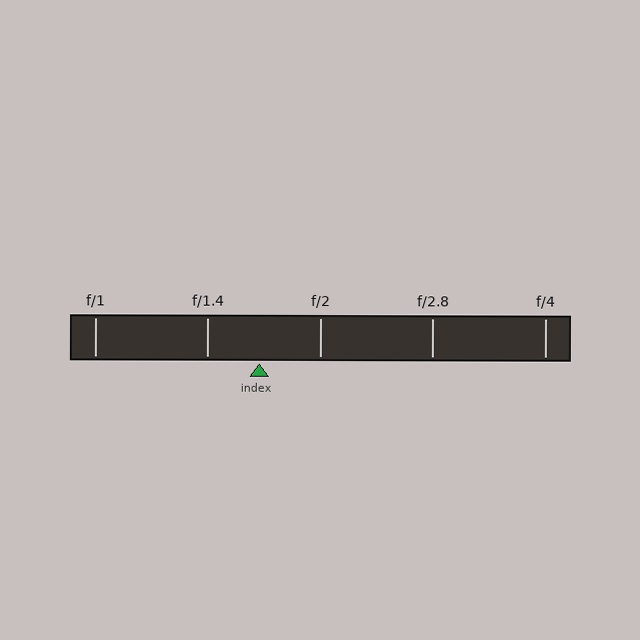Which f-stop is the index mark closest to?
The index mark is closest to f/1.4.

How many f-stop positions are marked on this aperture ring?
There are 5 f-stop positions marked.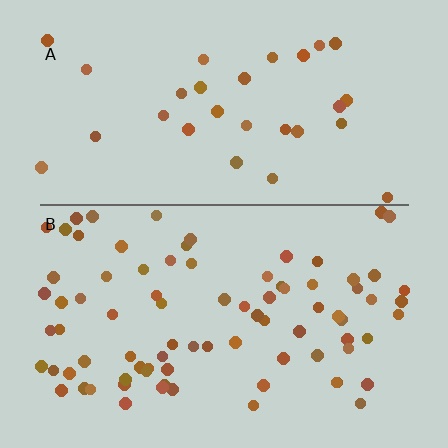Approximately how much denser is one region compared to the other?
Approximately 2.7× — region B over region A.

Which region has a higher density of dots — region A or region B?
B (the bottom).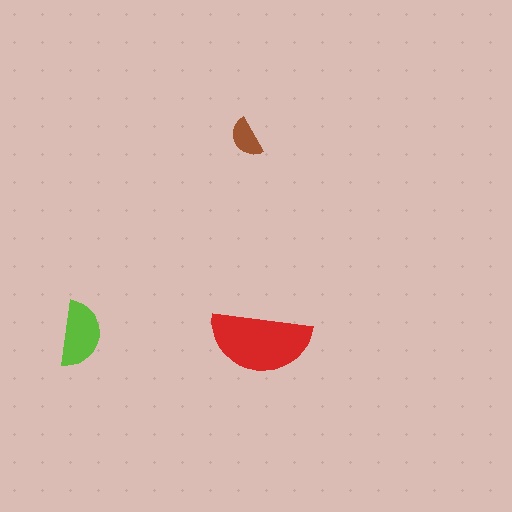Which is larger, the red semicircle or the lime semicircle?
The red one.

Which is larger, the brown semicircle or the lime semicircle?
The lime one.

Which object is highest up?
The brown semicircle is topmost.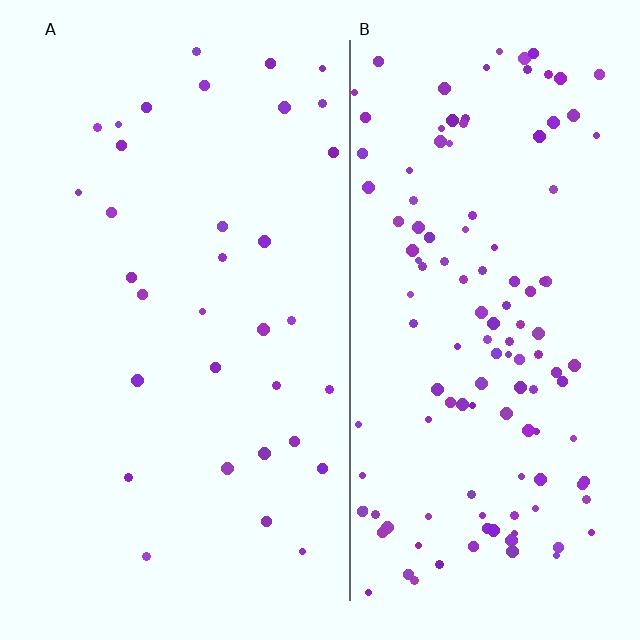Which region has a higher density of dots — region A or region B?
B (the right).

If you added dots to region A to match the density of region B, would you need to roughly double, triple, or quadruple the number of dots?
Approximately quadruple.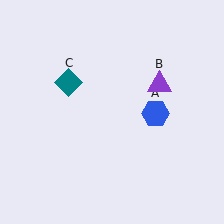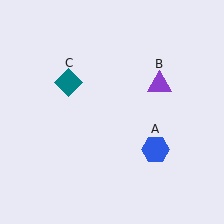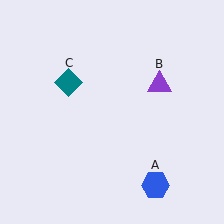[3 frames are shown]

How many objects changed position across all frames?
1 object changed position: blue hexagon (object A).